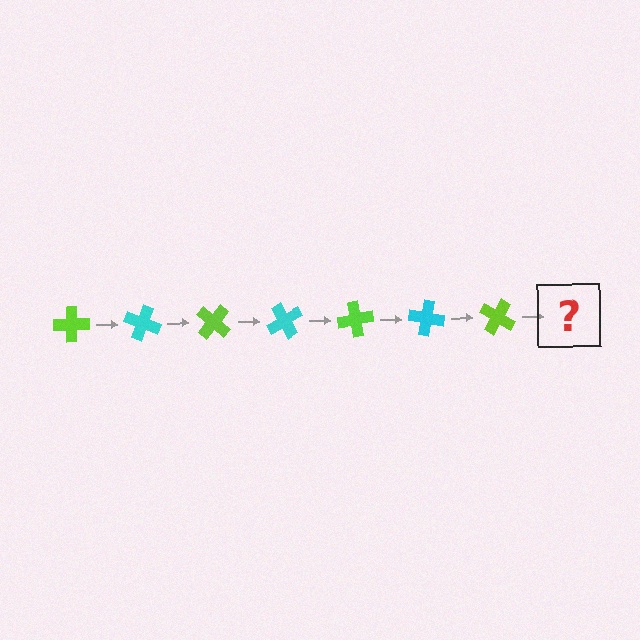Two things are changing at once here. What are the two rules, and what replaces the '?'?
The two rules are that it rotates 20 degrees each step and the color cycles through lime and cyan. The '?' should be a cyan cross, rotated 140 degrees from the start.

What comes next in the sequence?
The next element should be a cyan cross, rotated 140 degrees from the start.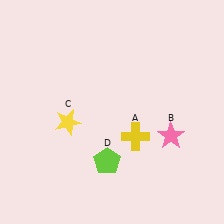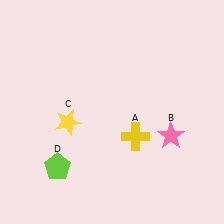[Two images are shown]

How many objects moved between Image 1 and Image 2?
1 object moved between the two images.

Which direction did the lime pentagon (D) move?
The lime pentagon (D) moved left.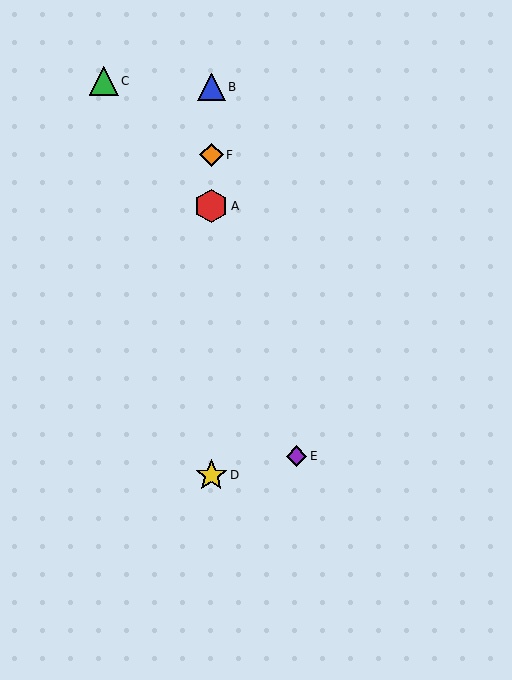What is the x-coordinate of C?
Object C is at x≈104.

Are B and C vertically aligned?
No, B is at x≈211 and C is at x≈104.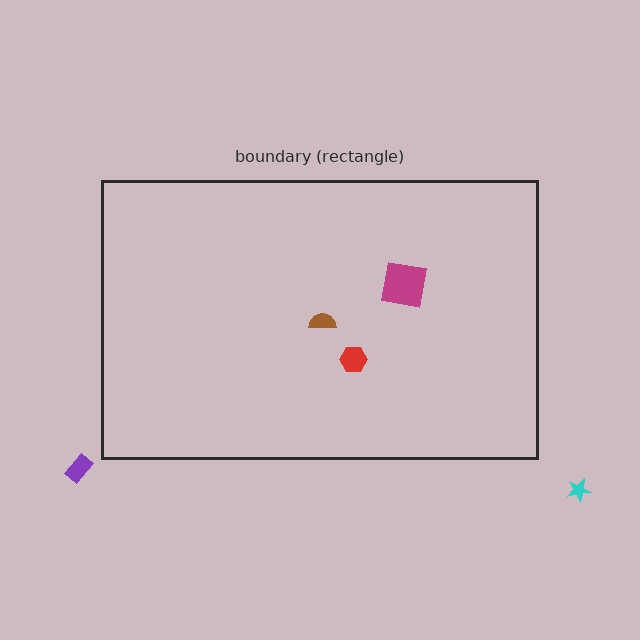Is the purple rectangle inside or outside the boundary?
Outside.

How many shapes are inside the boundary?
3 inside, 2 outside.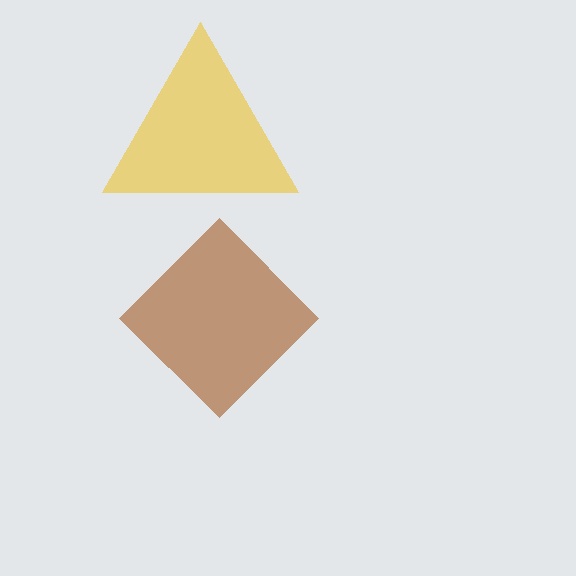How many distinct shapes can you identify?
There are 2 distinct shapes: a brown diamond, a yellow triangle.